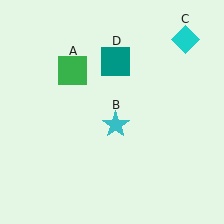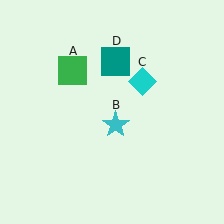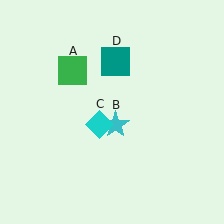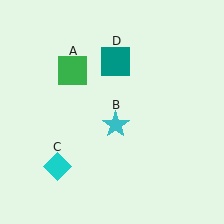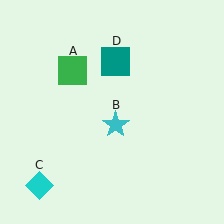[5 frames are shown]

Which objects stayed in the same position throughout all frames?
Green square (object A) and cyan star (object B) and teal square (object D) remained stationary.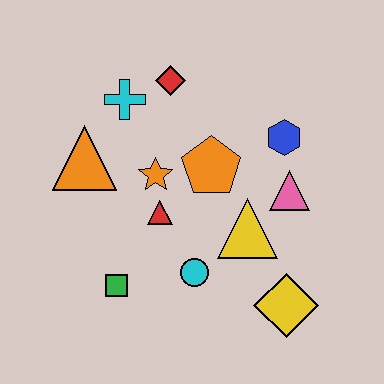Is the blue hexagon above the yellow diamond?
Yes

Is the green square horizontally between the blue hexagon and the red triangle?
No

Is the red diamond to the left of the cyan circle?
Yes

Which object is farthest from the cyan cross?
The yellow diamond is farthest from the cyan cross.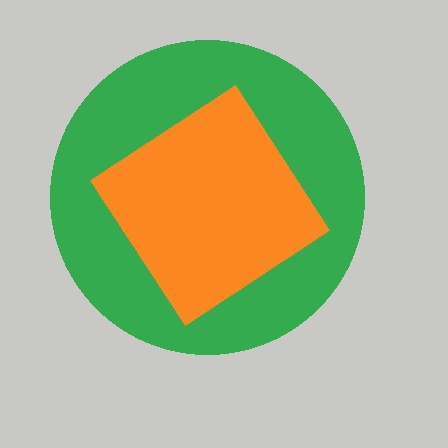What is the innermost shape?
The orange diamond.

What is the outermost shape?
The green circle.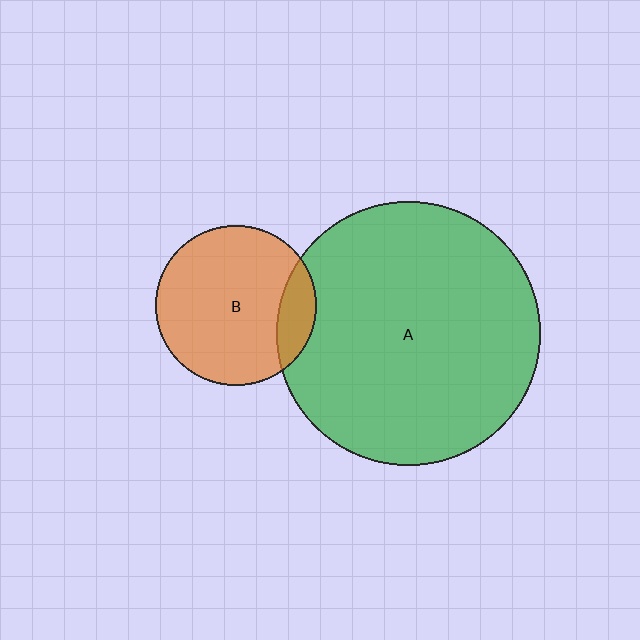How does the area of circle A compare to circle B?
Approximately 2.7 times.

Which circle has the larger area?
Circle A (green).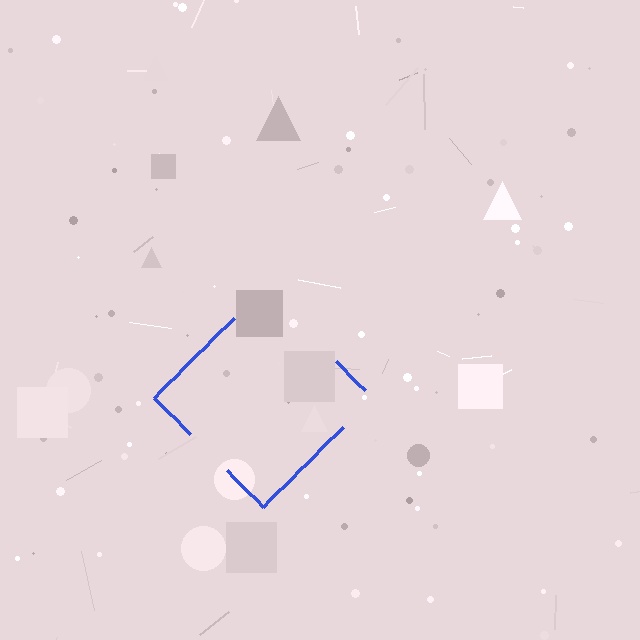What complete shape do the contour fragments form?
The contour fragments form a diamond.